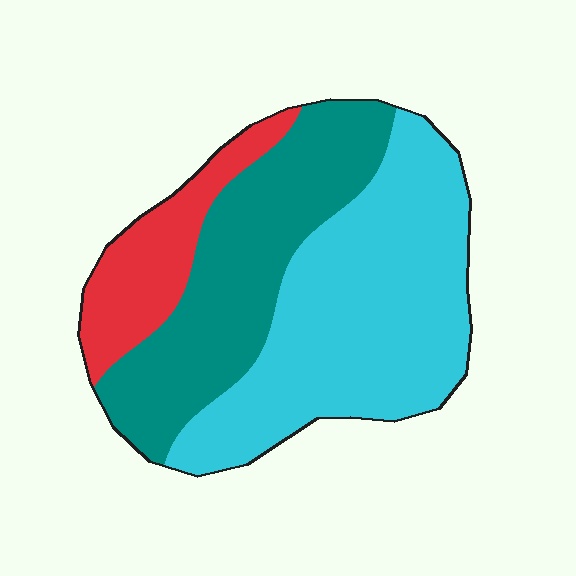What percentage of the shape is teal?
Teal covers 35% of the shape.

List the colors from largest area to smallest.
From largest to smallest: cyan, teal, red.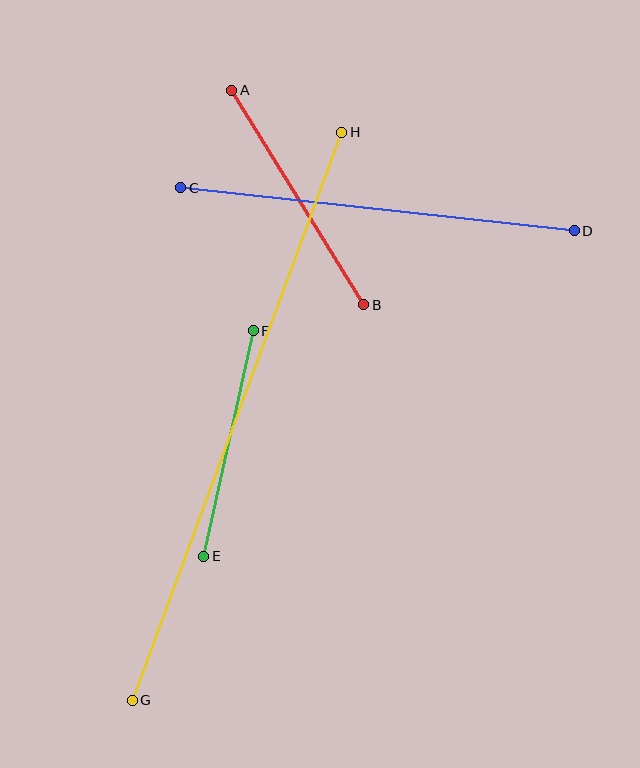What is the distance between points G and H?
The distance is approximately 605 pixels.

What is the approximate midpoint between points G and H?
The midpoint is at approximately (237, 416) pixels.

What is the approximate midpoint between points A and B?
The midpoint is at approximately (298, 197) pixels.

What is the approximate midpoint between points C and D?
The midpoint is at approximately (378, 209) pixels.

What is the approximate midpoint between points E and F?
The midpoint is at approximately (228, 443) pixels.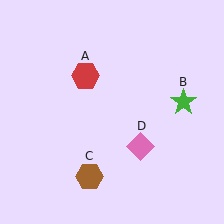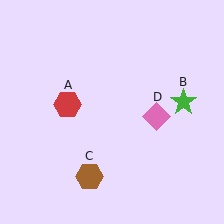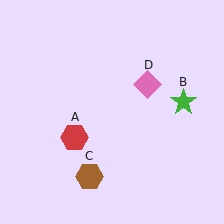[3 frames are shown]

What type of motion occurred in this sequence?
The red hexagon (object A), pink diamond (object D) rotated counterclockwise around the center of the scene.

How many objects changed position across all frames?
2 objects changed position: red hexagon (object A), pink diamond (object D).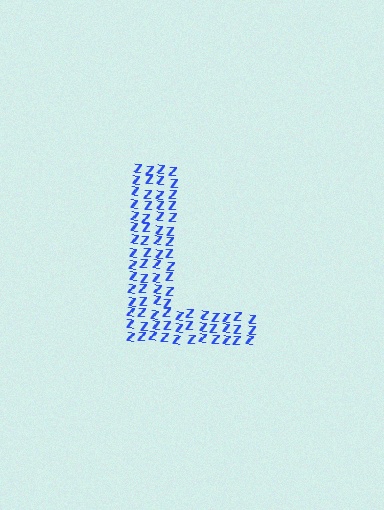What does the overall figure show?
The overall figure shows the letter L.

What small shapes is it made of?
It is made of small letter Z's.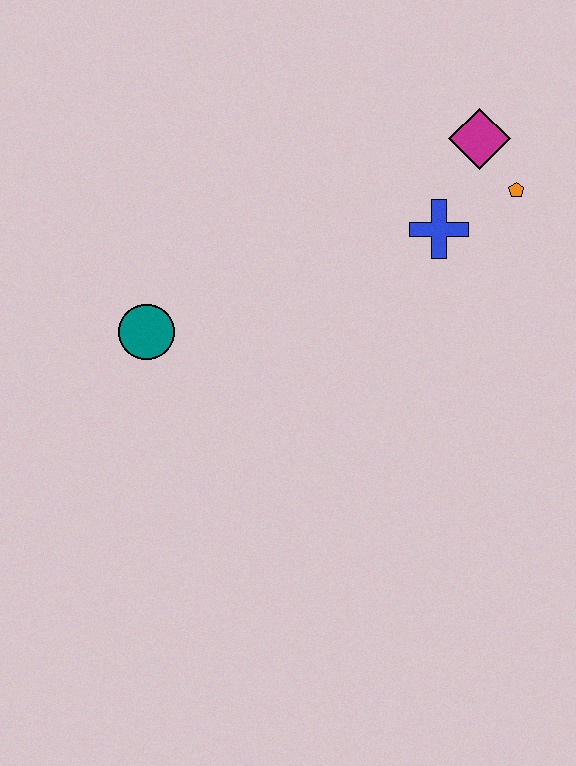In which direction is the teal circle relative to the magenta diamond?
The teal circle is to the left of the magenta diamond.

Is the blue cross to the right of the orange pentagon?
No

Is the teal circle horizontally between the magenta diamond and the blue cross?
No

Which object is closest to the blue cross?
The orange pentagon is closest to the blue cross.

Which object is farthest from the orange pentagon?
The teal circle is farthest from the orange pentagon.